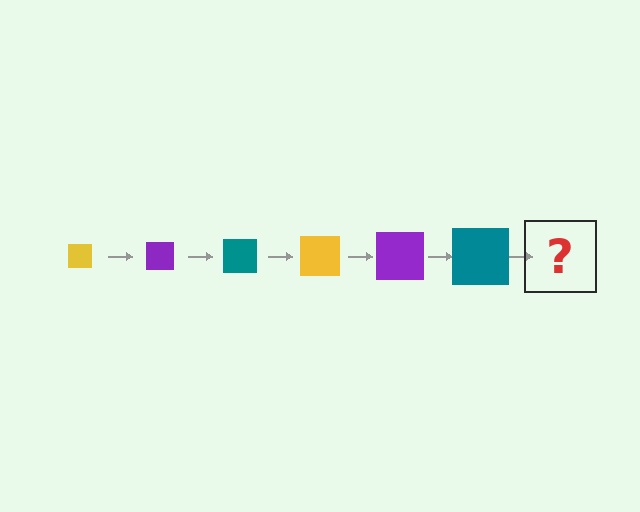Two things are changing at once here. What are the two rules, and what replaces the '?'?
The two rules are that the square grows larger each step and the color cycles through yellow, purple, and teal. The '?' should be a yellow square, larger than the previous one.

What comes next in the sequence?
The next element should be a yellow square, larger than the previous one.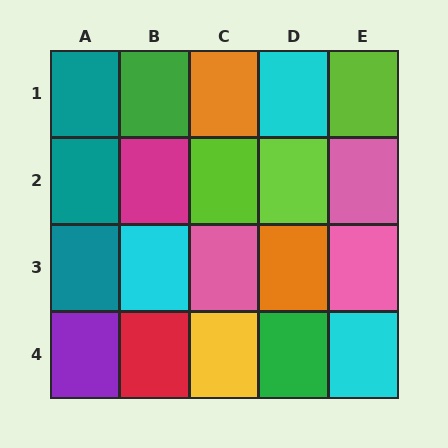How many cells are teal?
3 cells are teal.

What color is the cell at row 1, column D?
Cyan.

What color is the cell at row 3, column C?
Pink.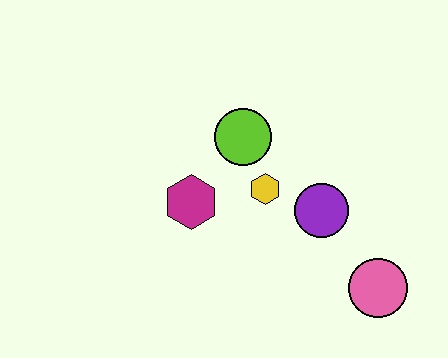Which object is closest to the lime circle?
The yellow hexagon is closest to the lime circle.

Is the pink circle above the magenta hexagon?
No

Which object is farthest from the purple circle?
The magenta hexagon is farthest from the purple circle.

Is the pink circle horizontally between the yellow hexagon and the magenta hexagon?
No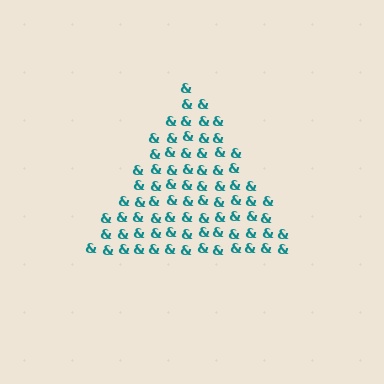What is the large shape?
The large shape is a triangle.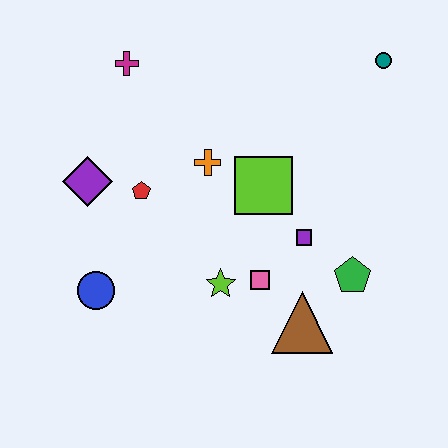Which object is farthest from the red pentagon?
The teal circle is farthest from the red pentagon.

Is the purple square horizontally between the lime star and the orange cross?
No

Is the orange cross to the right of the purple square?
No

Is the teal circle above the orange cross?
Yes